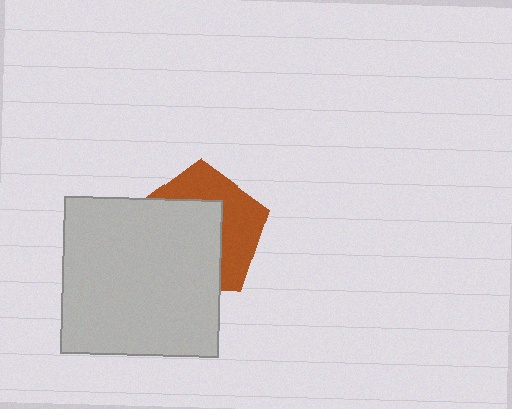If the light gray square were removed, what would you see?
You would see the complete brown pentagon.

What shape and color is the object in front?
The object in front is a light gray square.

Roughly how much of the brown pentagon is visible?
A small part of it is visible (roughly 43%).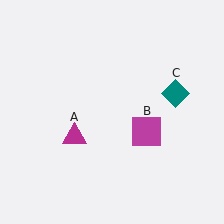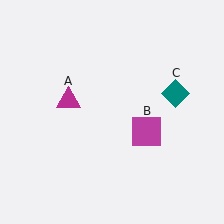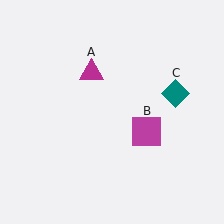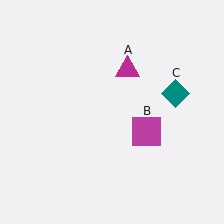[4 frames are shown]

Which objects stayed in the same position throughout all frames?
Magenta square (object B) and teal diamond (object C) remained stationary.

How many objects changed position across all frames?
1 object changed position: magenta triangle (object A).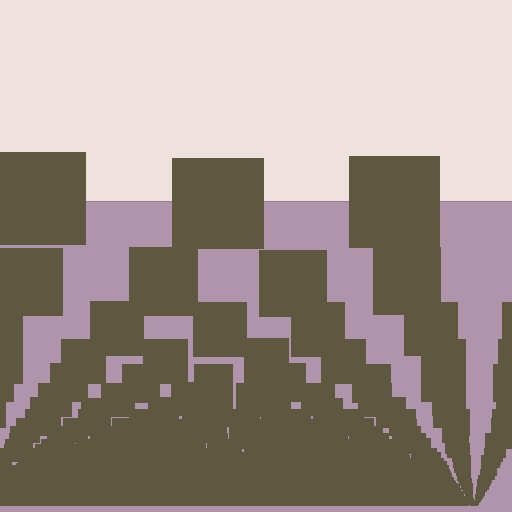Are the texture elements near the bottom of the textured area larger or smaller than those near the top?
Smaller. The gradient is inverted — elements near the bottom are smaller and denser.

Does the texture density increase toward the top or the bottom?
Density increases toward the bottom.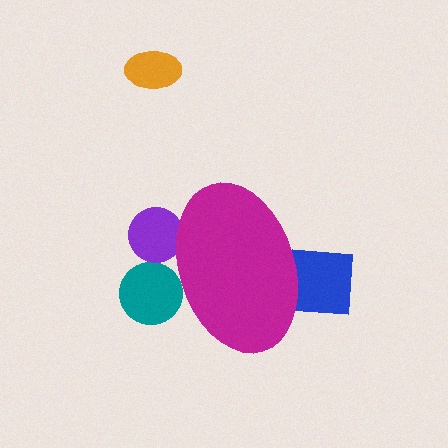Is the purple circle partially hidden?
Yes, the purple circle is partially hidden behind the magenta ellipse.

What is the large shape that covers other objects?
A magenta ellipse.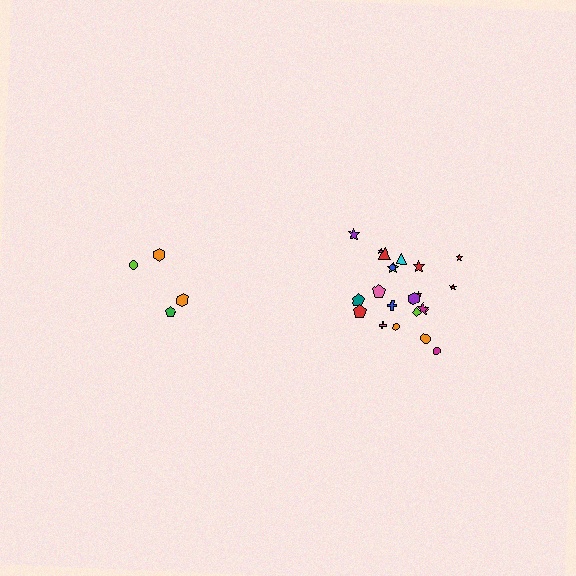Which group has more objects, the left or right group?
The right group.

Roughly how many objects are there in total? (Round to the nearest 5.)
Roughly 25 objects in total.